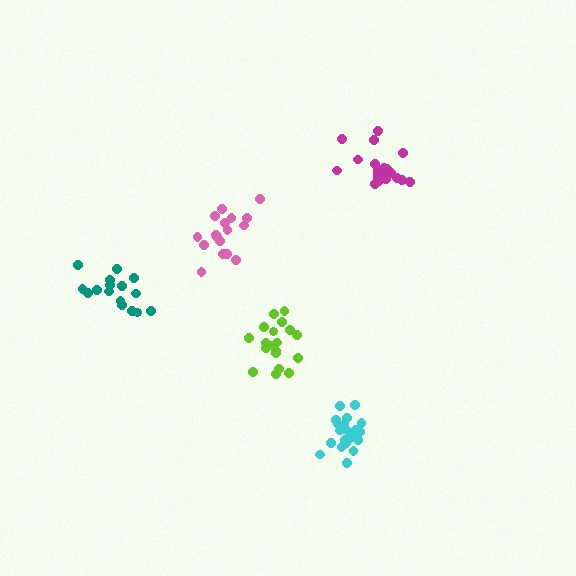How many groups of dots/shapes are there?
There are 5 groups.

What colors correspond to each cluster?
The clusters are colored: lime, magenta, pink, cyan, teal.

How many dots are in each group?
Group 1: 19 dots, Group 2: 21 dots, Group 3: 17 dots, Group 4: 21 dots, Group 5: 16 dots (94 total).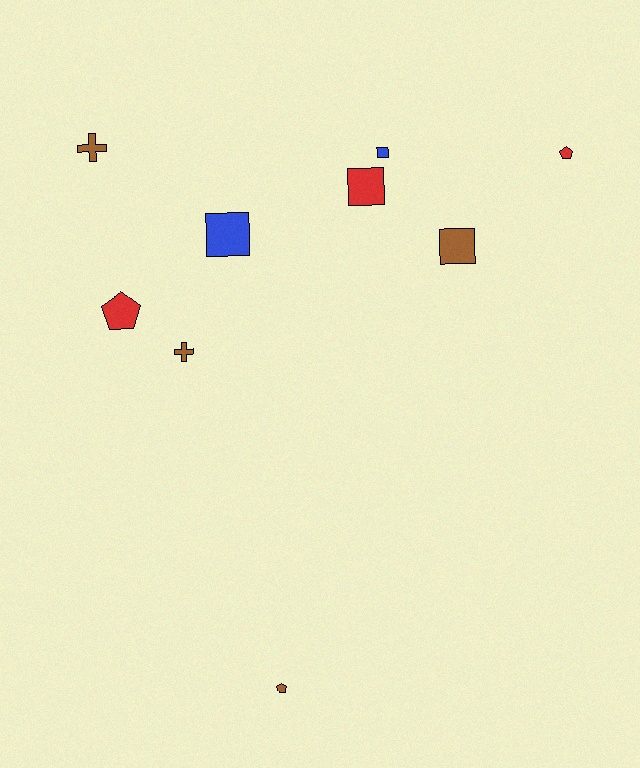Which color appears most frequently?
Brown, with 4 objects.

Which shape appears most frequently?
Square, with 4 objects.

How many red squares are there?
There is 1 red square.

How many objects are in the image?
There are 9 objects.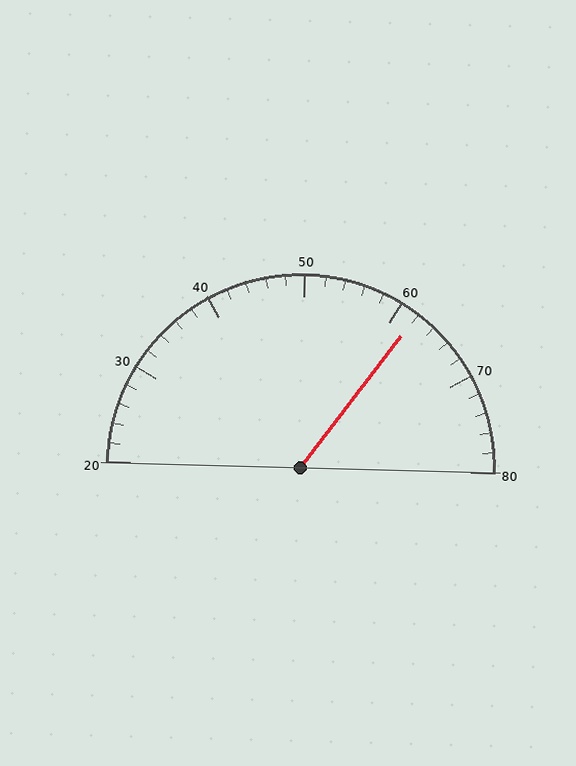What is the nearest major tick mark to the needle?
The nearest major tick mark is 60.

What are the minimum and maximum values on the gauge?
The gauge ranges from 20 to 80.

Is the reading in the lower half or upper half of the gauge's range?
The reading is in the upper half of the range (20 to 80).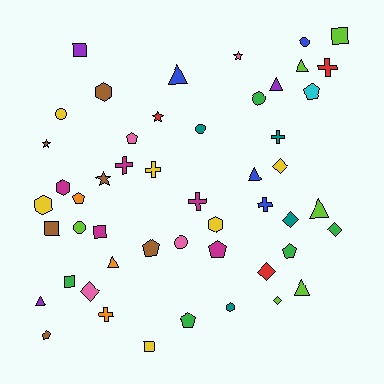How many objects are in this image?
There are 50 objects.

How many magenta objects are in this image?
There are 5 magenta objects.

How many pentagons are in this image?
There are 8 pentagons.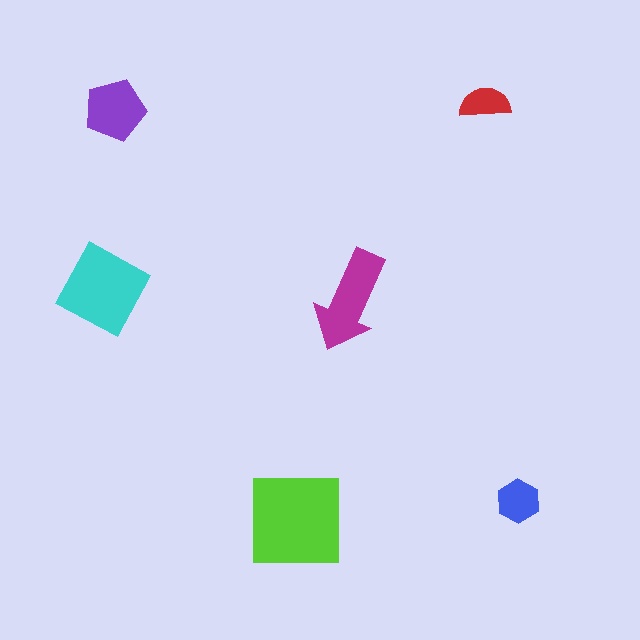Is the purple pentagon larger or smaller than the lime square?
Smaller.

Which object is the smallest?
The red semicircle.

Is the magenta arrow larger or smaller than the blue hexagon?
Larger.